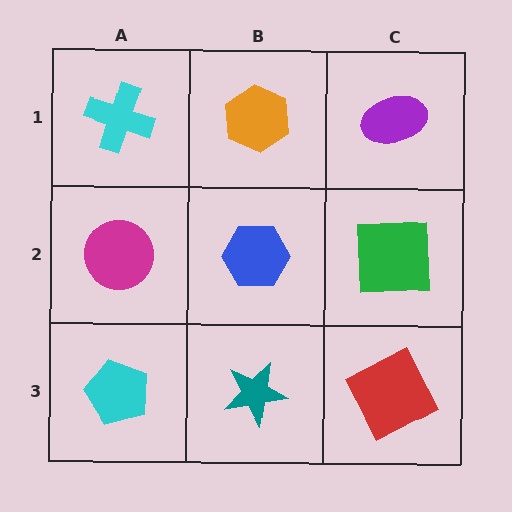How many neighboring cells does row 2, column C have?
3.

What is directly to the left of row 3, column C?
A teal star.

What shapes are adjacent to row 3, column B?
A blue hexagon (row 2, column B), a cyan pentagon (row 3, column A), a red square (row 3, column C).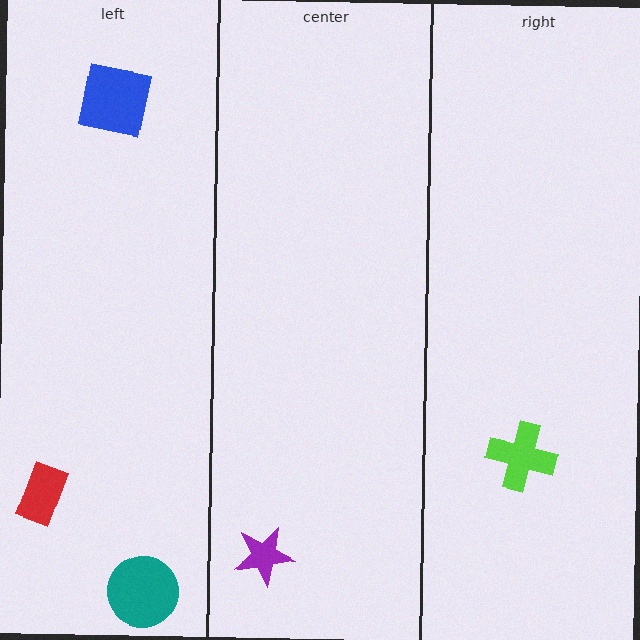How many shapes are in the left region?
3.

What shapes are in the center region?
The purple star.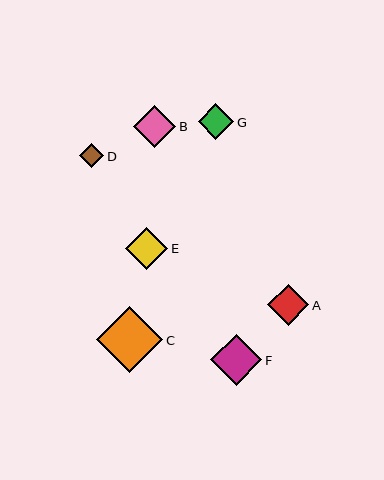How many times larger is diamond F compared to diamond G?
Diamond F is approximately 1.4 times the size of diamond G.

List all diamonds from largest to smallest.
From largest to smallest: C, F, E, B, A, G, D.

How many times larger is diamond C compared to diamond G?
Diamond C is approximately 1.9 times the size of diamond G.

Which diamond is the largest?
Diamond C is the largest with a size of approximately 66 pixels.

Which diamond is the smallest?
Diamond D is the smallest with a size of approximately 24 pixels.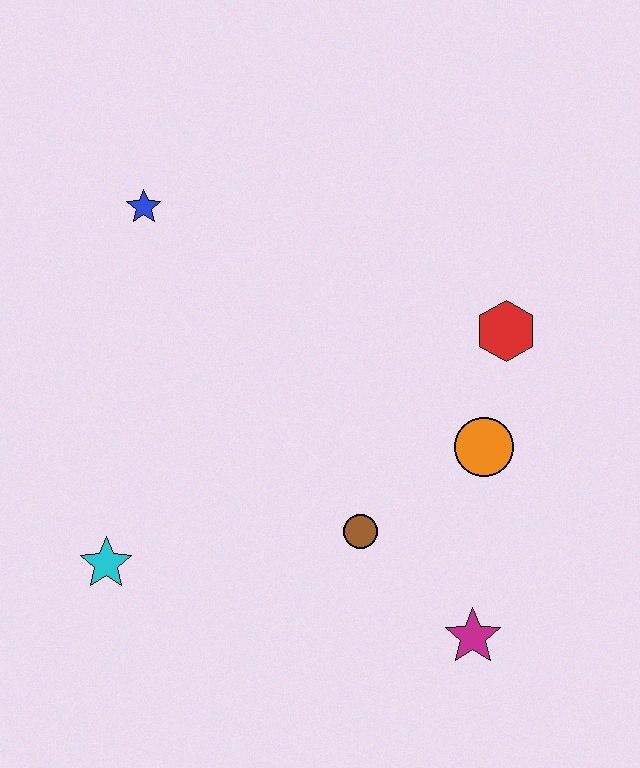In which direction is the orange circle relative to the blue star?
The orange circle is to the right of the blue star.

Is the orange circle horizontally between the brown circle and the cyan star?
No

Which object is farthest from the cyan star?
The red hexagon is farthest from the cyan star.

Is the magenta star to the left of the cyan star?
No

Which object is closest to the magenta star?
The brown circle is closest to the magenta star.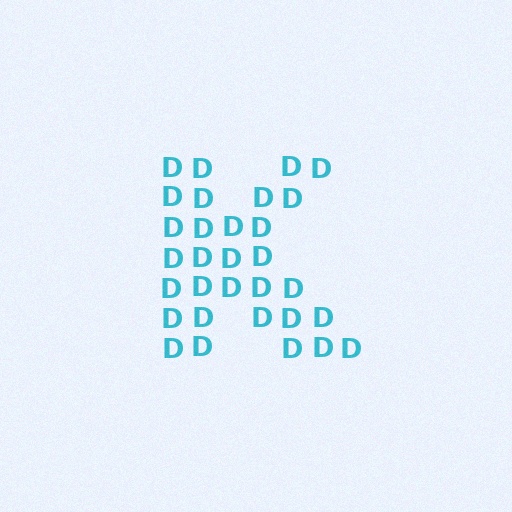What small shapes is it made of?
It is made of small letter D's.